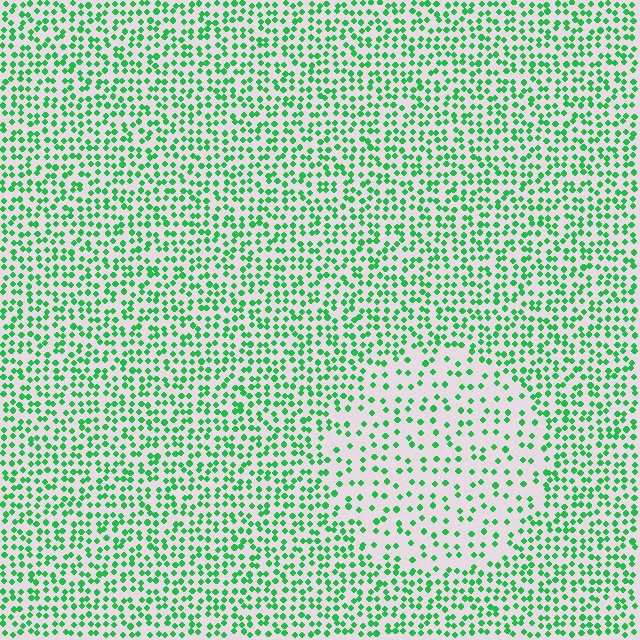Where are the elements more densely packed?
The elements are more densely packed outside the circle boundary.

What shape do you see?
I see a circle.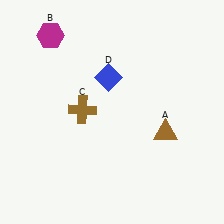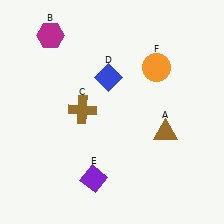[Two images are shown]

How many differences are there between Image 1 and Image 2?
There are 2 differences between the two images.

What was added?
A purple diamond (E), an orange circle (F) were added in Image 2.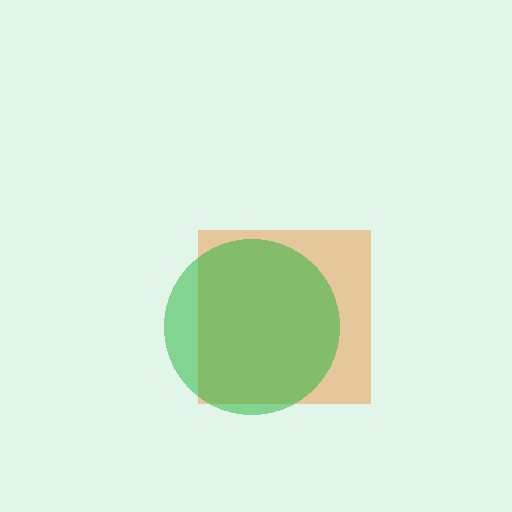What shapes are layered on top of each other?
The layered shapes are: an orange square, a green circle.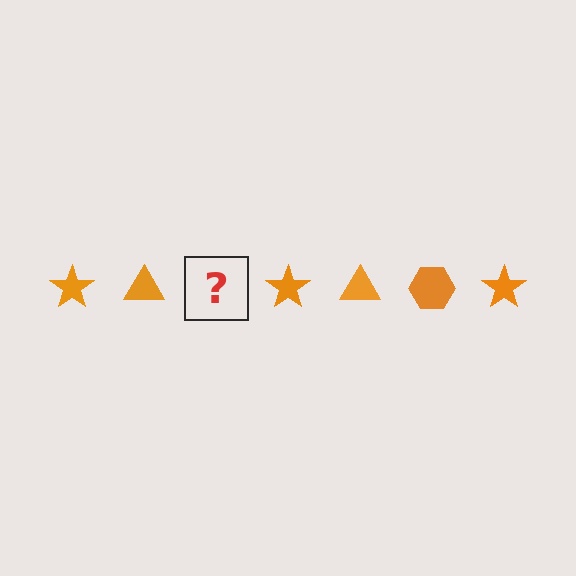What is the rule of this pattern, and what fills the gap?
The rule is that the pattern cycles through star, triangle, hexagon shapes in orange. The gap should be filled with an orange hexagon.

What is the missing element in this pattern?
The missing element is an orange hexagon.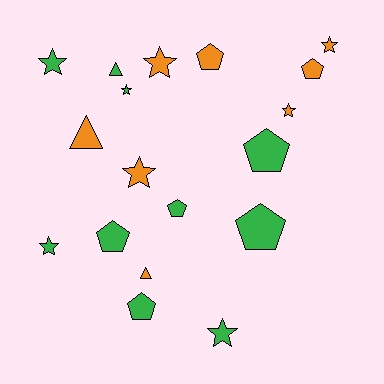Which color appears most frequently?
Green, with 10 objects.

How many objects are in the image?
There are 18 objects.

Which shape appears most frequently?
Star, with 8 objects.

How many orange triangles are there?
There are 2 orange triangles.